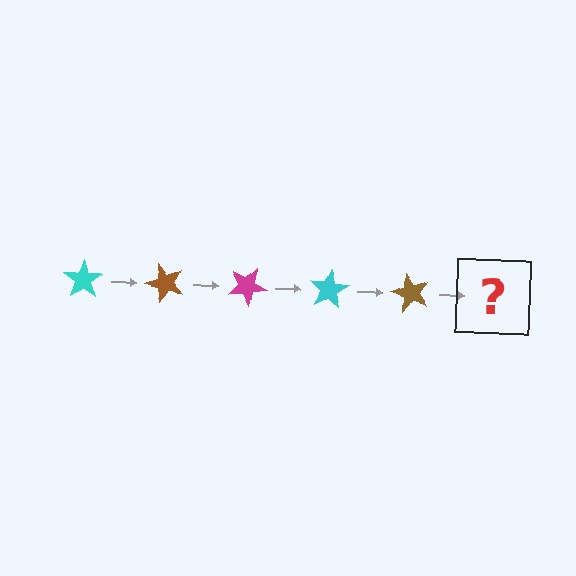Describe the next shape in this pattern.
It should be a magenta star, rotated 250 degrees from the start.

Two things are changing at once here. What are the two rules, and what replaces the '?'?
The two rules are that it rotates 50 degrees each step and the color cycles through cyan, brown, and magenta. The '?' should be a magenta star, rotated 250 degrees from the start.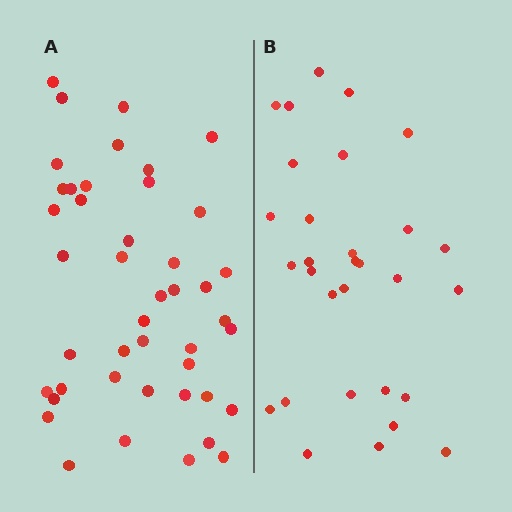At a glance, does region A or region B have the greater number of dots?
Region A (the left region) has more dots.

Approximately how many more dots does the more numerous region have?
Region A has approximately 15 more dots than region B.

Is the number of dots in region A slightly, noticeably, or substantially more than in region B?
Region A has substantially more. The ratio is roughly 1.5 to 1.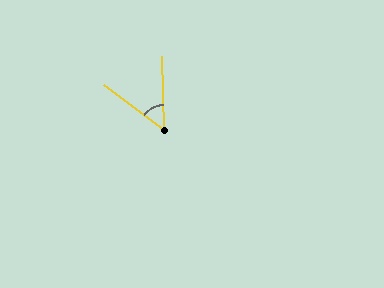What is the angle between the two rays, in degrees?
Approximately 51 degrees.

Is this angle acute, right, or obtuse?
It is acute.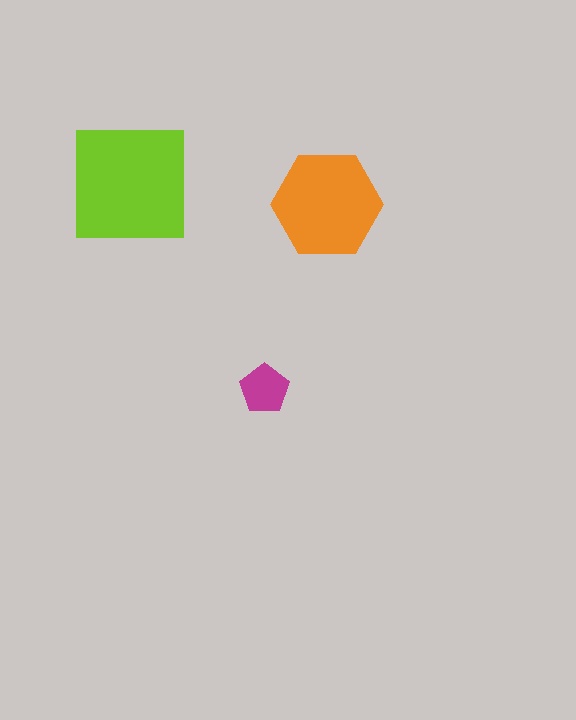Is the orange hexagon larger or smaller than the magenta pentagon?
Larger.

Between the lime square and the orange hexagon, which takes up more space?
The lime square.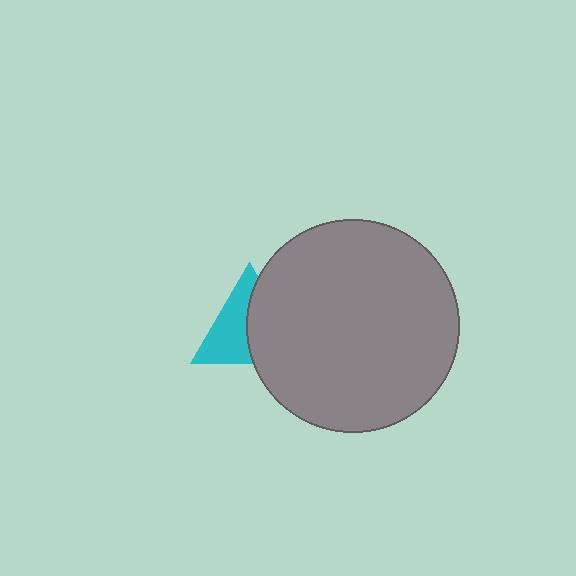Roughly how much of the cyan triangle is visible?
About half of it is visible (roughly 50%).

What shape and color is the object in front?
The object in front is a gray circle.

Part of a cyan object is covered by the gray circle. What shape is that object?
It is a triangle.